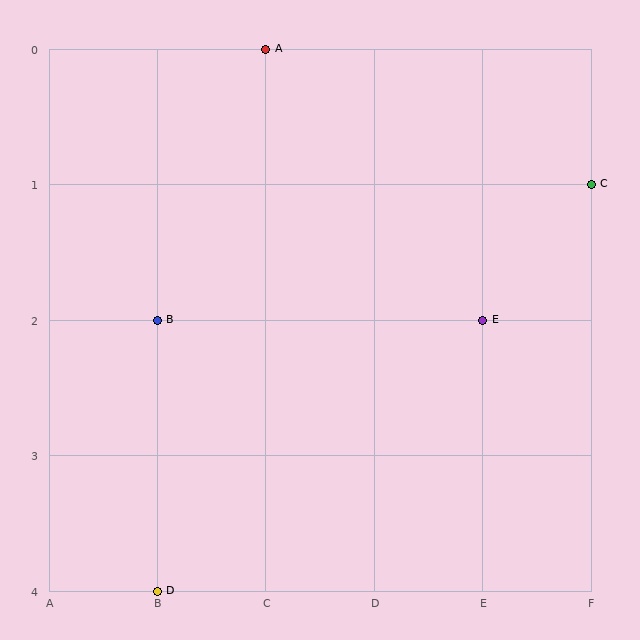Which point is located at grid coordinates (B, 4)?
Point D is at (B, 4).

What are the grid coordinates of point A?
Point A is at grid coordinates (C, 0).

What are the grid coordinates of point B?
Point B is at grid coordinates (B, 2).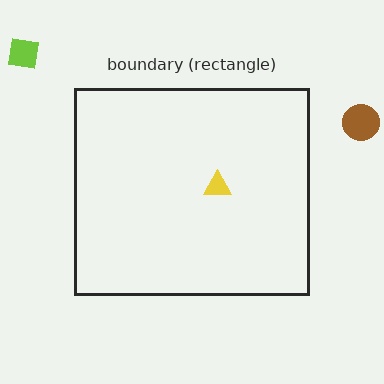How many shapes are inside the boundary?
1 inside, 2 outside.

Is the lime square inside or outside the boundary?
Outside.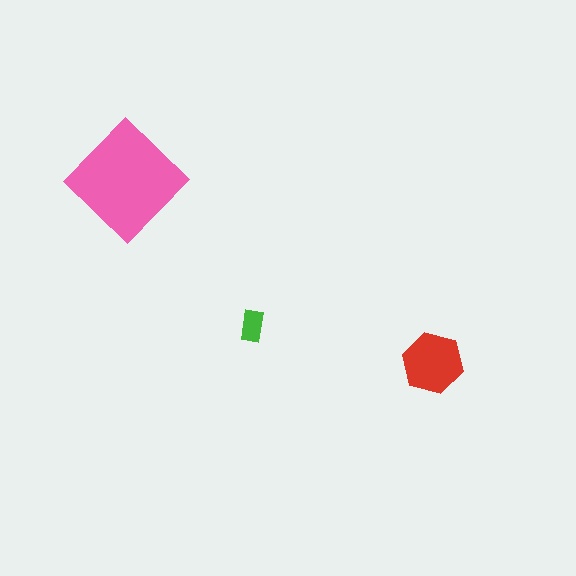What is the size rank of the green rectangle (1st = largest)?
3rd.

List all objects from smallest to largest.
The green rectangle, the red hexagon, the pink diamond.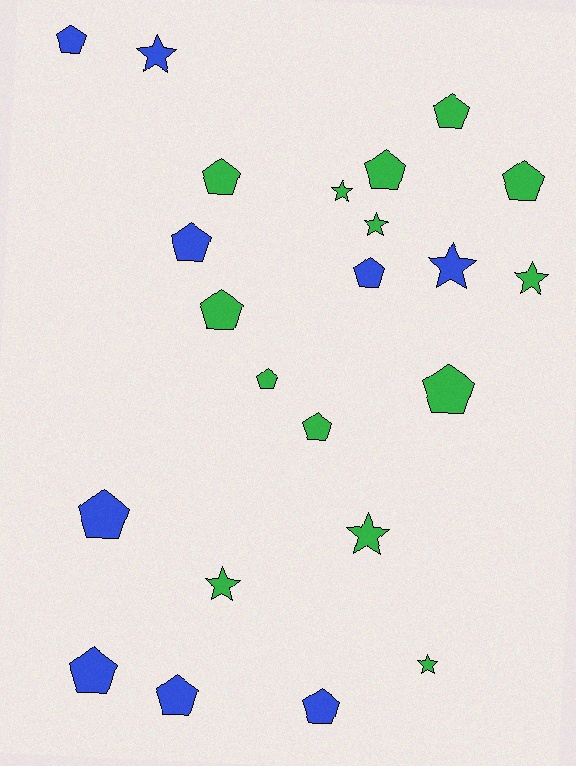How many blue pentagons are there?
There are 7 blue pentagons.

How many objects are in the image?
There are 23 objects.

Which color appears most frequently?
Green, with 14 objects.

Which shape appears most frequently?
Pentagon, with 15 objects.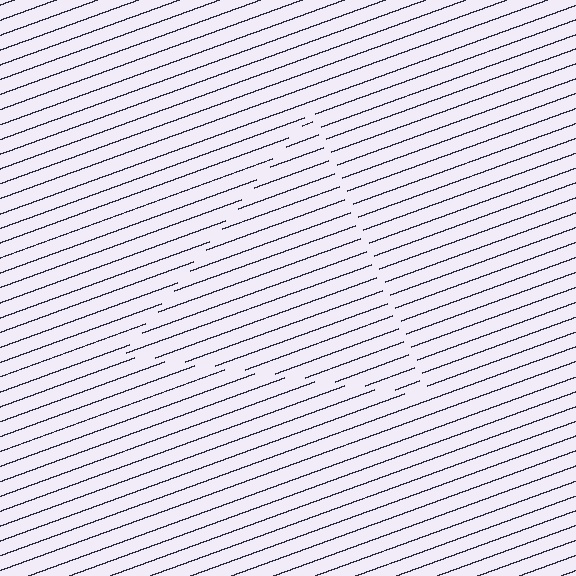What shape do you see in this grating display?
An illusory triangle. The interior of the shape contains the same grating, shifted by half a period — the contour is defined by the phase discontinuity where line-ends from the inner and outer gratings abut.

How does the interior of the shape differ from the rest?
The interior of the shape contains the same grating, shifted by half a period — the contour is defined by the phase discontinuity where line-ends from the inner and outer gratings abut.